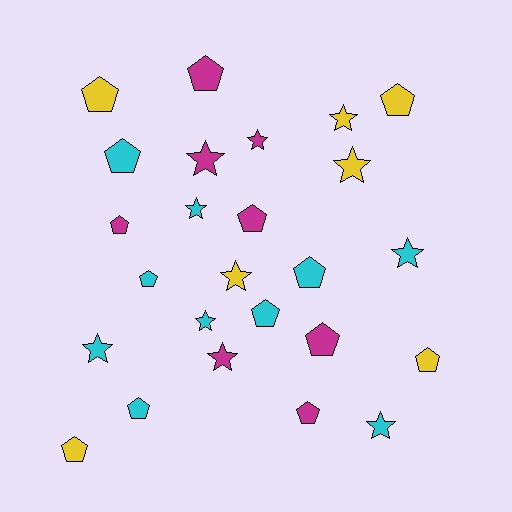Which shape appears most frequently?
Pentagon, with 14 objects.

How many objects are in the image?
There are 25 objects.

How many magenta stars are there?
There are 3 magenta stars.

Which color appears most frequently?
Cyan, with 10 objects.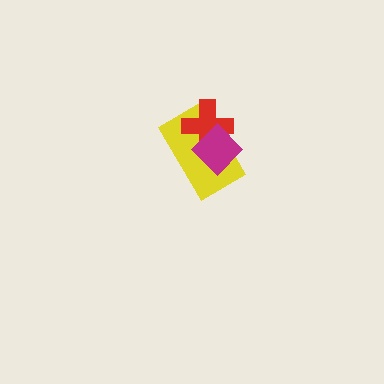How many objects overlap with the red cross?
2 objects overlap with the red cross.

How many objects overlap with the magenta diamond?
2 objects overlap with the magenta diamond.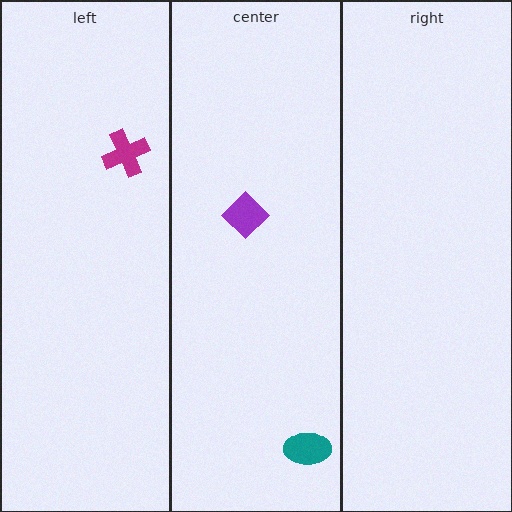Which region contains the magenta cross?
The left region.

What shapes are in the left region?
The magenta cross.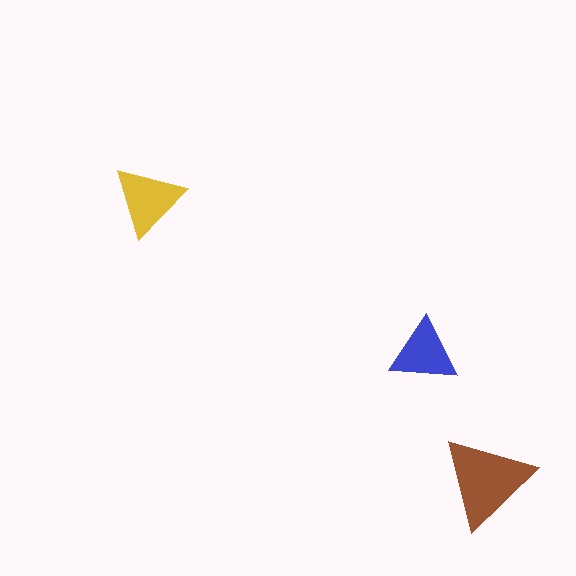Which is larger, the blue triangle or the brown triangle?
The brown one.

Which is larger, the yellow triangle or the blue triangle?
The yellow one.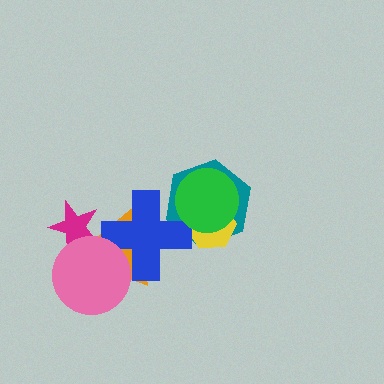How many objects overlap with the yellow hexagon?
2 objects overlap with the yellow hexagon.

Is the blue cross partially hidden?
Yes, it is partially covered by another shape.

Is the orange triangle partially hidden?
Yes, it is partially covered by another shape.